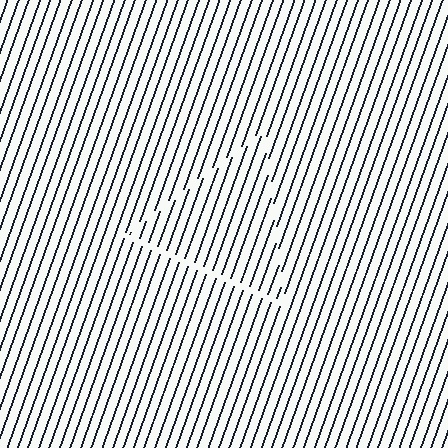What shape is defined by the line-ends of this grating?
An illusory triangle. The interior of the shape contains the same grating, shifted by half a period — the contour is defined by the phase discontinuity where line-ends from the inner and outer gratings abut.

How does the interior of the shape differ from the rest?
The interior of the shape contains the same grating, shifted by half a period — the contour is defined by the phase discontinuity where line-ends from the inner and outer gratings abut.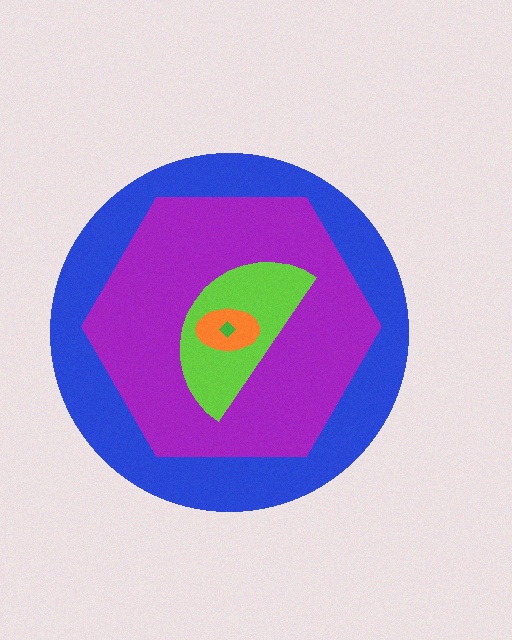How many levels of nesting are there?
5.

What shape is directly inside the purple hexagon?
The lime semicircle.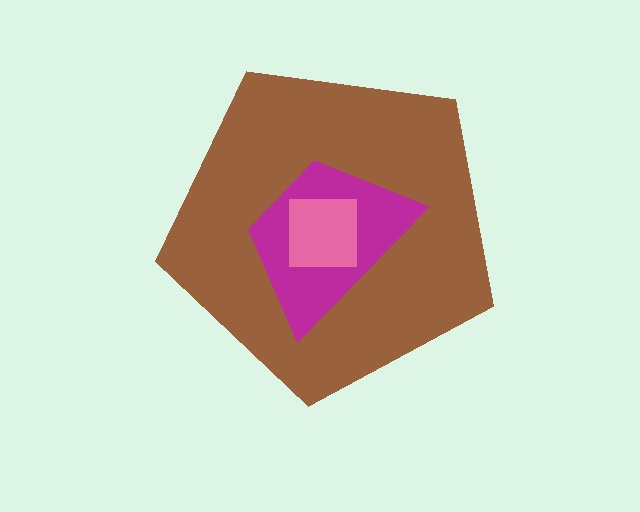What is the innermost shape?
The pink square.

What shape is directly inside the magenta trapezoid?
The pink square.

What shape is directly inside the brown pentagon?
The magenta trapezoid.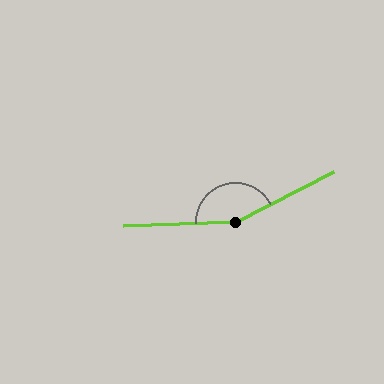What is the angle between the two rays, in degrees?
Approximately 154 degrees.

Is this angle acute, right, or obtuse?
It is obtuse.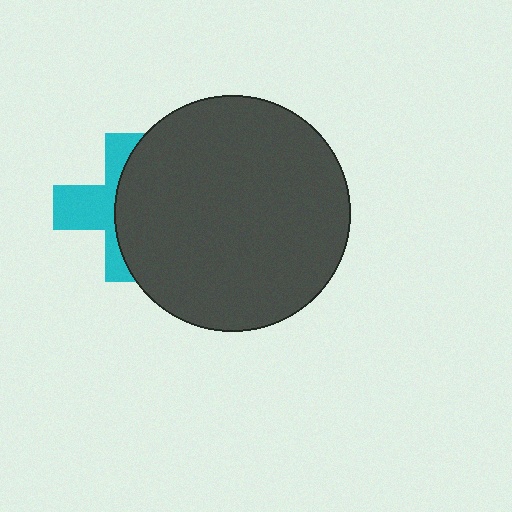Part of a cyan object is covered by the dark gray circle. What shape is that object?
It is a cross.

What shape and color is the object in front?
The object in front is a dark gray circle.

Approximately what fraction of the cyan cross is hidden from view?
Roughly 57% of the cyan cross is hidden behind the dark gray circle.